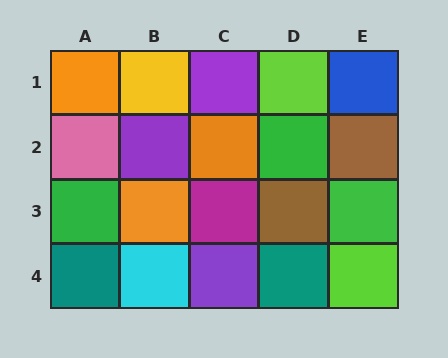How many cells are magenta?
1 cell is magenta.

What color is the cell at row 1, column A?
Orange.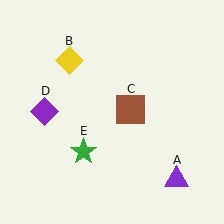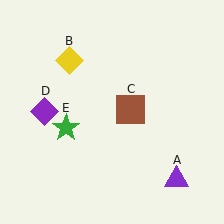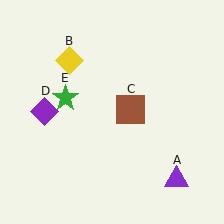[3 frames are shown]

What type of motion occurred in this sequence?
The green star (object E) rotated clockwise around the center of the scene.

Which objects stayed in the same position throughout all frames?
Purple triangle (object A) and yellow diamond (object B) and brown square (object C) and purple diamond (object D) remained stationary.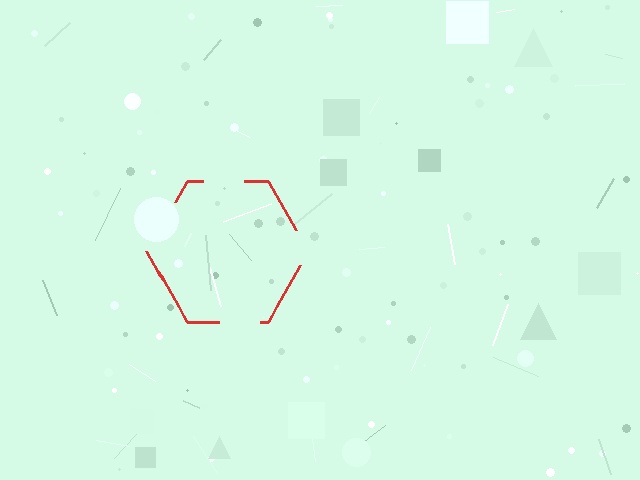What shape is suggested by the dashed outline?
The dashed outline suggests a hexagon.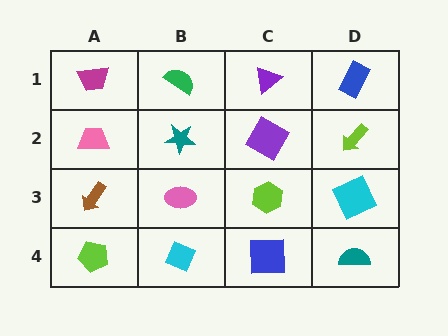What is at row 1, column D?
A blue rectangle.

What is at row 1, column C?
A purple triangle.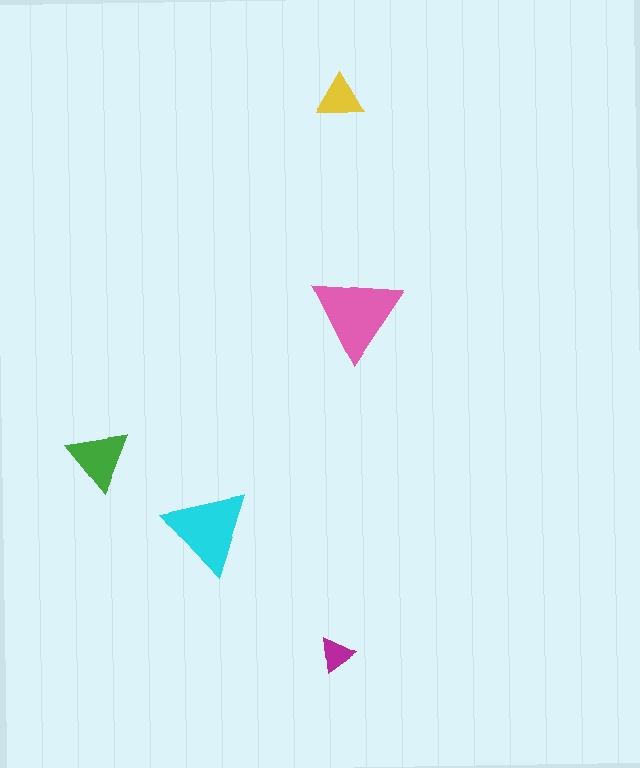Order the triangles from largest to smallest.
the pink one, the cyan one, the green one, the yellow one, the magenta one.